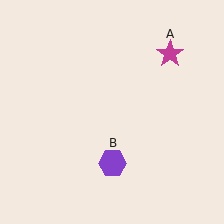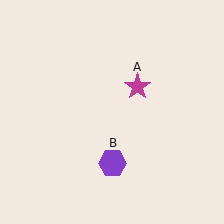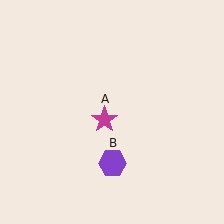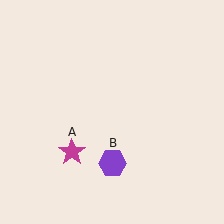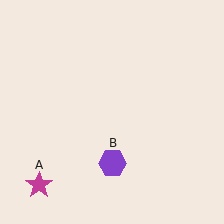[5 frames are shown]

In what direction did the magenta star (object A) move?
The magenta star (object A) moved down and to the left.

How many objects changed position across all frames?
1 object changed position: magenta star (object A).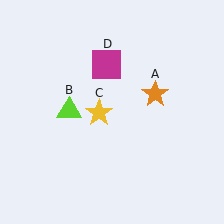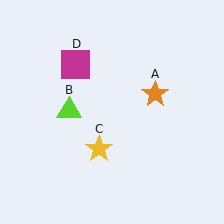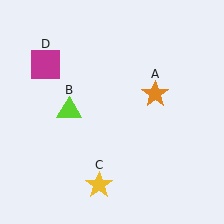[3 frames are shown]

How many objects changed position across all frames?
2 objects changed position: yellow star (object C), magenta square (object D).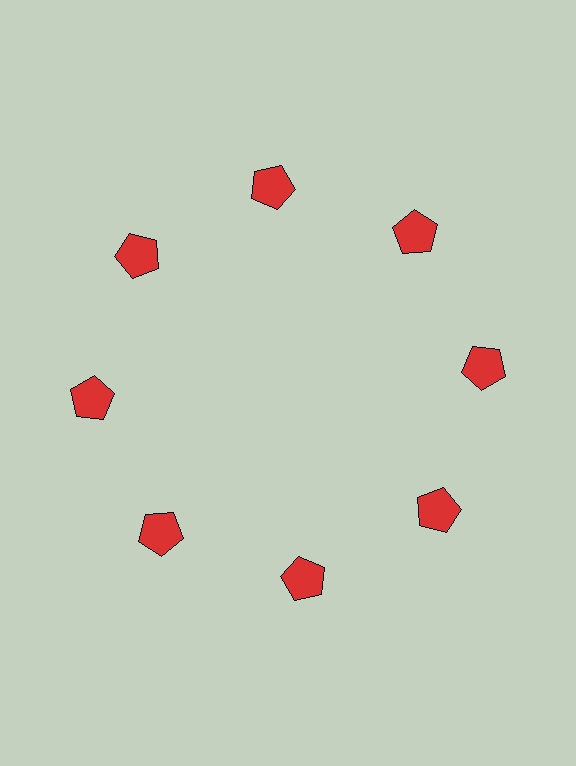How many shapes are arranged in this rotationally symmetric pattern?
There are 8 shapes, arranged in 8 groups of 1.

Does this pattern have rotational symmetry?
Yes, this pattern has 8-fold rotational symmetry. It looks the same after rotating 45 degrees around the center.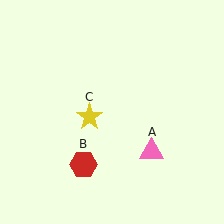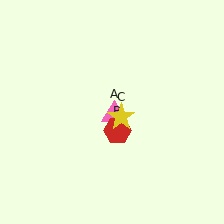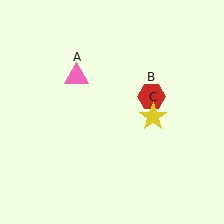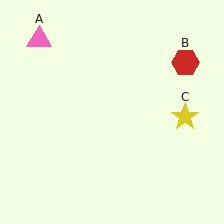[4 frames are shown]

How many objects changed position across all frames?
3 objects changed position: pink triangle (object A), red hexagon (object B), yellow star (object C).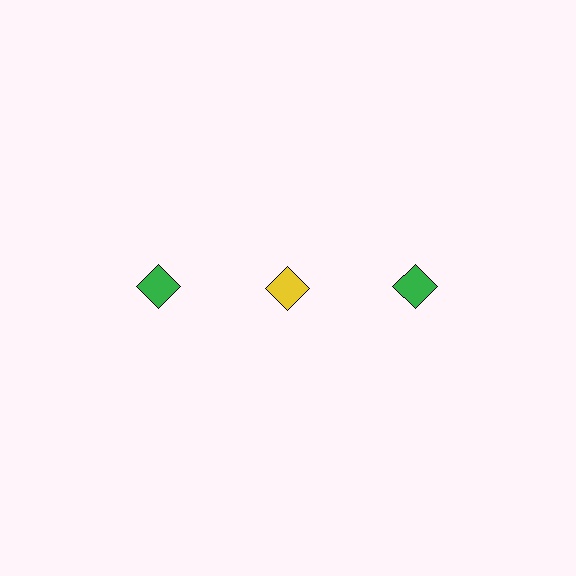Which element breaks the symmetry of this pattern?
The yellow diamond in the top row, second from left column breaks the symmetry. All other shapes are green diamonds.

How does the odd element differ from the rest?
It has a different color: yellow instead of green.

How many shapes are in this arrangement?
There are 3 shapes arranged in a grid pattern.